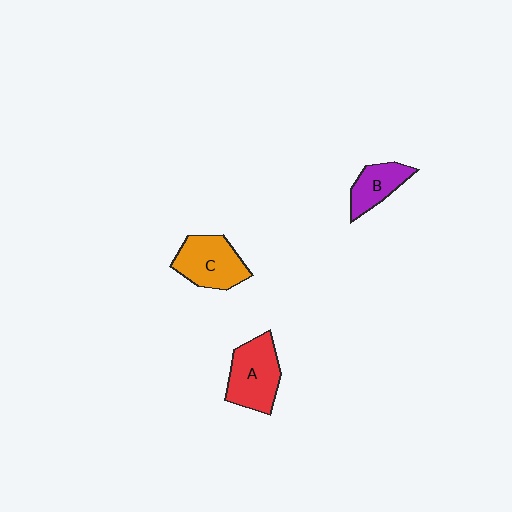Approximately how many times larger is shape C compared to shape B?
Approximately 1.4 times.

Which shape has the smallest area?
Shape B (purple).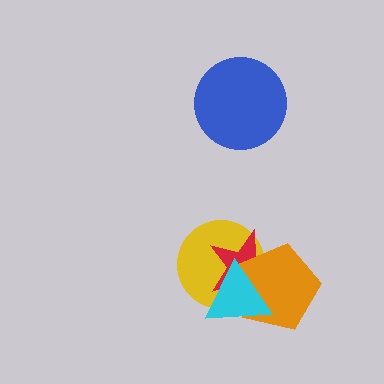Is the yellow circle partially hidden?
Yes, it is partially covered by another shape.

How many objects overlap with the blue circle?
0 objects overlap with the blue circle.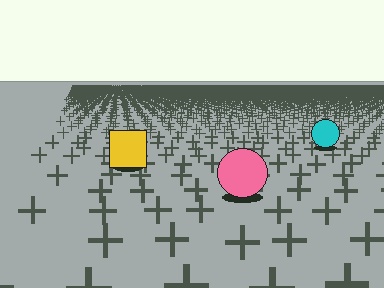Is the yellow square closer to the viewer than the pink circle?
No. The pink circle is closer — you can tell from the texture gradient: the ground texture is coarser near it.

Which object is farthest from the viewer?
The cyan circle is farthest from the viewer. It appears smaller and the ground texture around it is denser.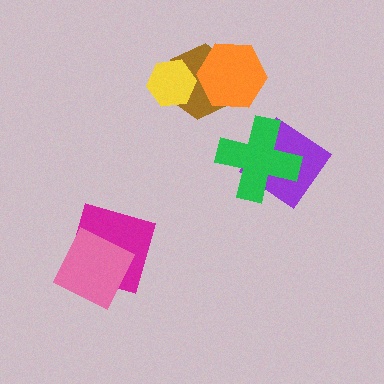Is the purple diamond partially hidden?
Yes, it is partially covered by another shape.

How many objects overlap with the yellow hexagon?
1 object overlaps with the yellow hexagon.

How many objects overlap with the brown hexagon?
2 objects overlap with the brown hexagon.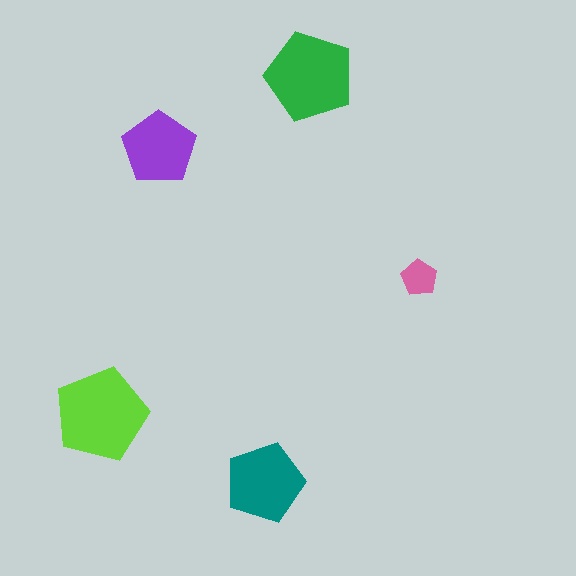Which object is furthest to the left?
The lime pentagon is leftmost.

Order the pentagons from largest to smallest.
the lime one, the green one, the teal one, the purple one, the pink one.